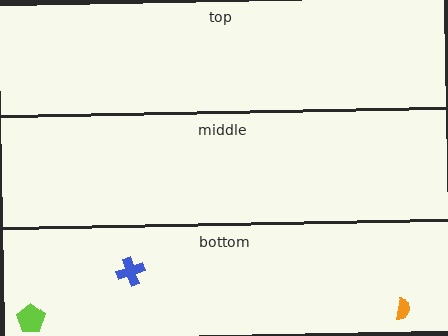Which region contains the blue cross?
The bottom region.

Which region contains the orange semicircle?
The bottom region.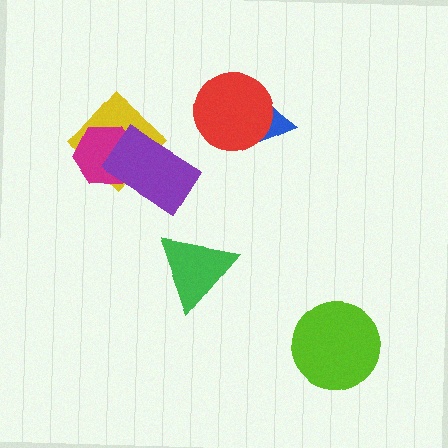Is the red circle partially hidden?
No, no other shape covers it.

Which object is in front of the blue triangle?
The red circle is in front of the blue triangle.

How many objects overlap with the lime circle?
0 objects overlap with the lime circle.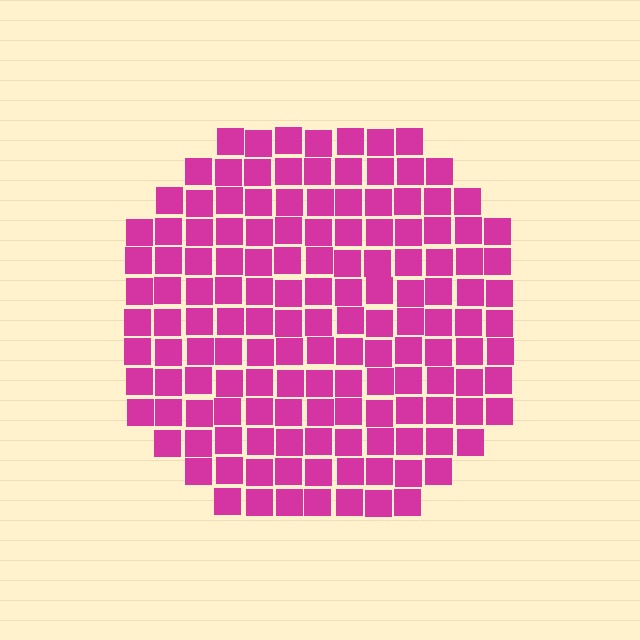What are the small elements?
The small elements are squares.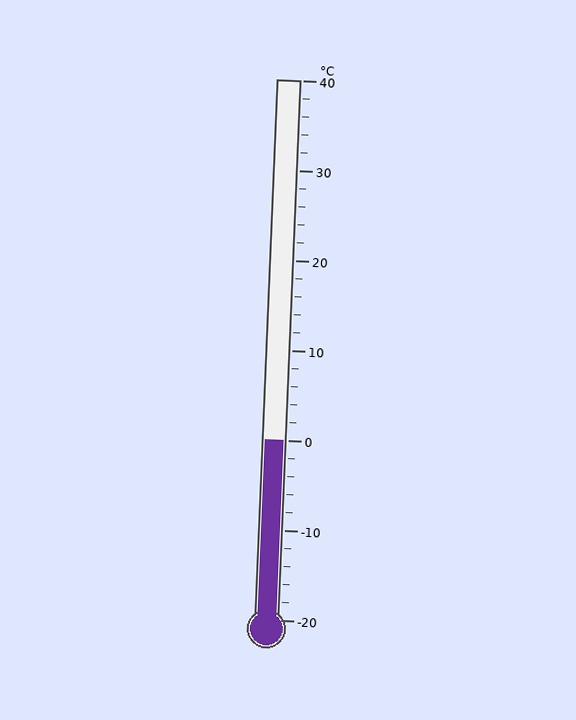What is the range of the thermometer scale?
The thermometer scale ranges from -20°C to 40°C.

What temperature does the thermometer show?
The thermometer shows approximately 0°C.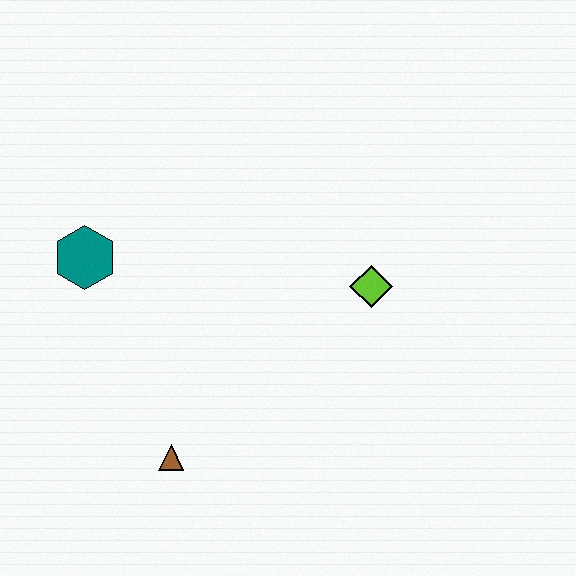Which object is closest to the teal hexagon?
The brown triangle is closest to the teal hexagon.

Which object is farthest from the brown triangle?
The lime diamond is farthest from the brown triangle.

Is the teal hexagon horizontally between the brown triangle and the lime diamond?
No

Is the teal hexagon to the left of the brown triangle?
Yes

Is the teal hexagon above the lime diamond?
Yes